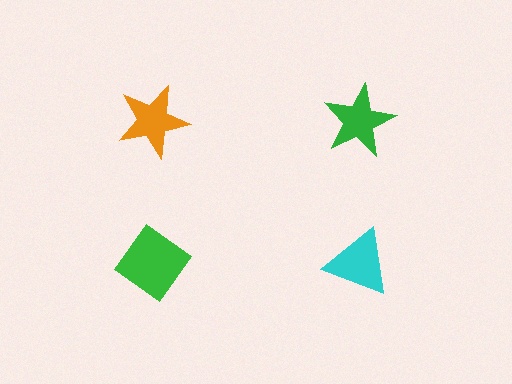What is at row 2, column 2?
A cyan triangle.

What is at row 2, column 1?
A green diamond.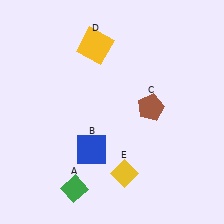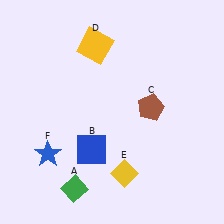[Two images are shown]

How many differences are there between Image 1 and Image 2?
There is 1 difference between the two images.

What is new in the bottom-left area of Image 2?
A blue star (F) was added in the bottom-left area of Image 2.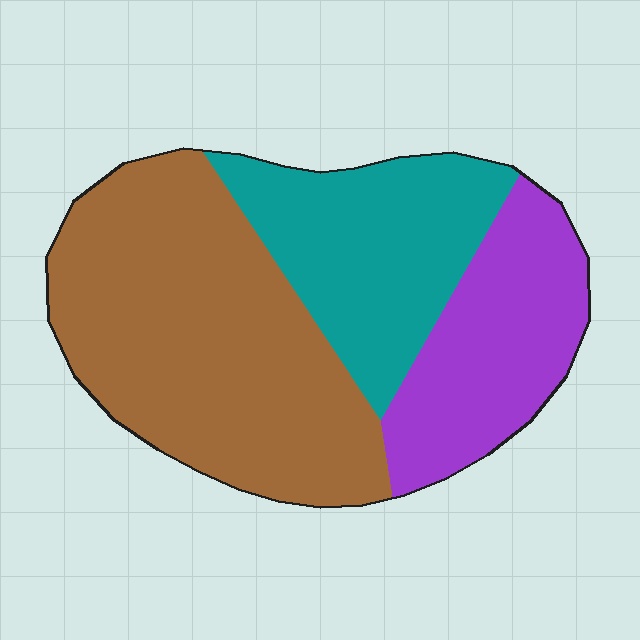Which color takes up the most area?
Brown, at roughly 50%.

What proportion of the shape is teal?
Teal covers 27% of the shape.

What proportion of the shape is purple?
Purple takes up between a sixth and a third of the shape.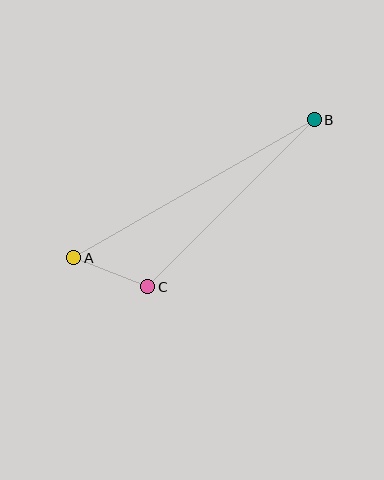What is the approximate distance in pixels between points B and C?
The distance between B and C is approximately 236 pixels.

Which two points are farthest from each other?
Points A and B are farthest from each other.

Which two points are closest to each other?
Points A and C are closest to each other.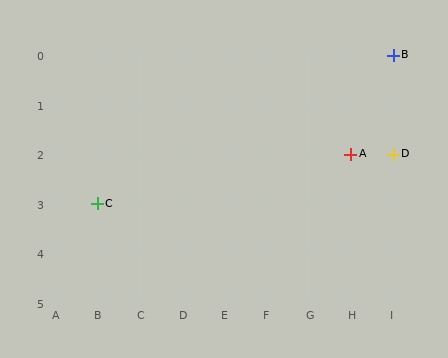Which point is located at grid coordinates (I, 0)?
Point B is at (I, 0).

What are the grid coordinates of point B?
Point B is at grid coordinates (I, 0).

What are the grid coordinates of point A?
Point A is at grid coordinates (H, 2).